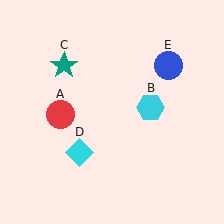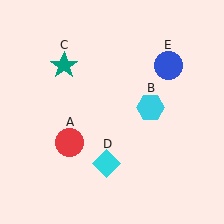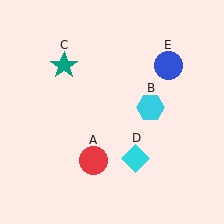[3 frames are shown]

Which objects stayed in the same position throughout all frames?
Cyan hexagon (object B) and teal star (object C) and blue circle (object E) remained stationary.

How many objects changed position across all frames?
2 objects changed position: red circle (object A), cyan diamond (object D).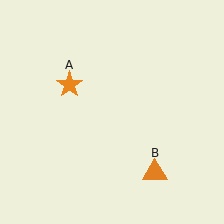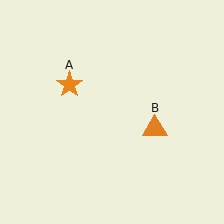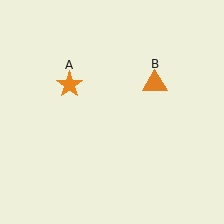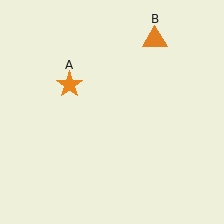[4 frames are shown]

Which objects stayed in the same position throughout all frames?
Orange star (object A) remained stationary.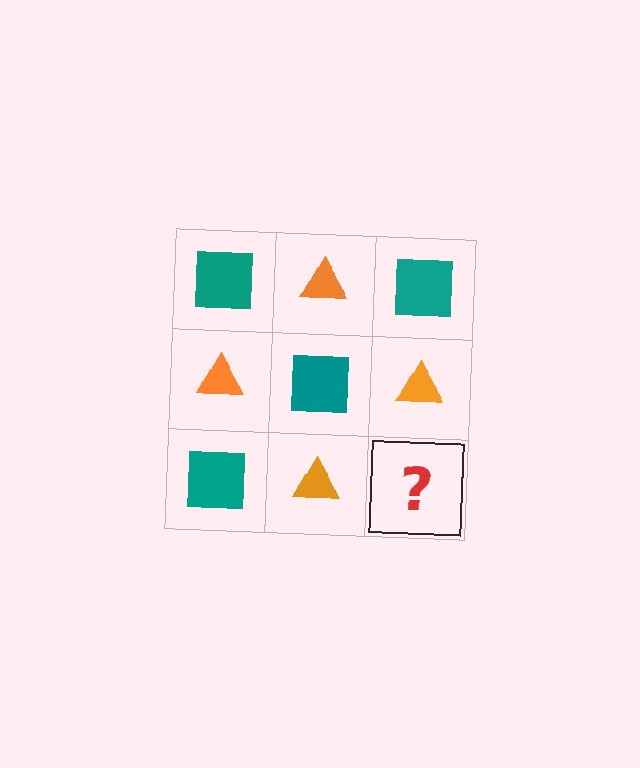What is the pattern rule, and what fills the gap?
The rule is that it alternates teal square and orange triangle in a checkerboard pattern. The gap should be filled with a teal square.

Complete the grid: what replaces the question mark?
The question mark should be replaced with a teal square.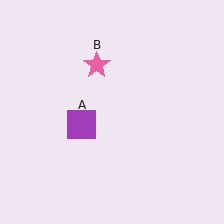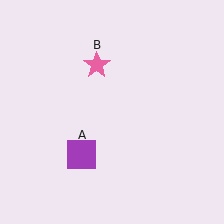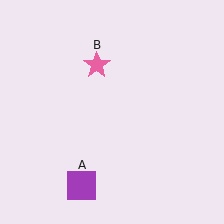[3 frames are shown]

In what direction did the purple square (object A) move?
The purple square (object A) moved down.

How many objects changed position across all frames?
1 object changed position: purple square (object A).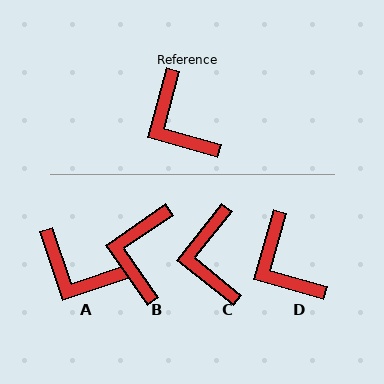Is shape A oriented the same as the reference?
No, it is off by about 34 degrees.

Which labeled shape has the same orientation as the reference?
D.